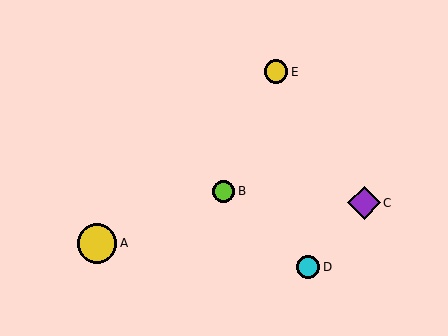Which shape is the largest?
The yellow circle (labeled A) is the largest.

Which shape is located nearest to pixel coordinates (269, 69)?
The yellow circle (labeled E) at (276, 72) is nearest to that location.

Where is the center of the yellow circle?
The center of the yellow circle is at (97, 243).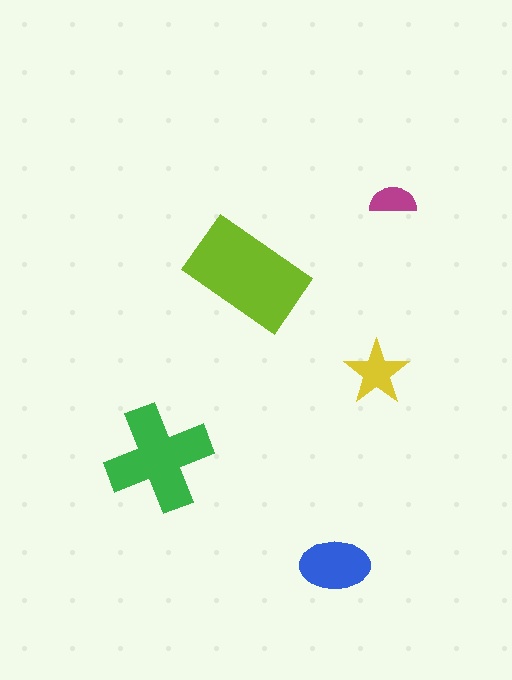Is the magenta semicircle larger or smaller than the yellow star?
Smaller.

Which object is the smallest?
The magenta semicircle.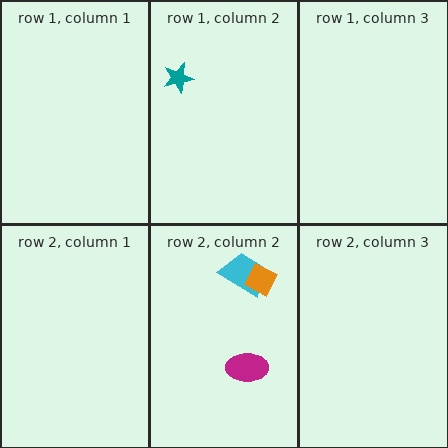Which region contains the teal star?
The row 1, column 2 region.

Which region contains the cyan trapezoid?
The row 2, column 2 region.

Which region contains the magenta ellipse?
The row 2, column 2 region.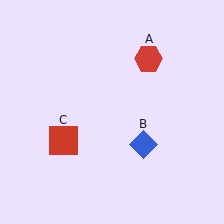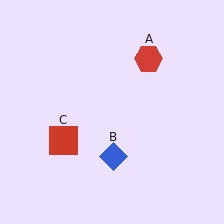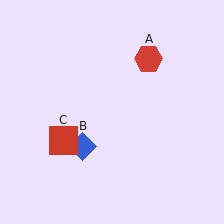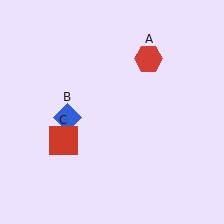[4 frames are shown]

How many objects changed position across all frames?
1 object changed position: blue diamond (object B).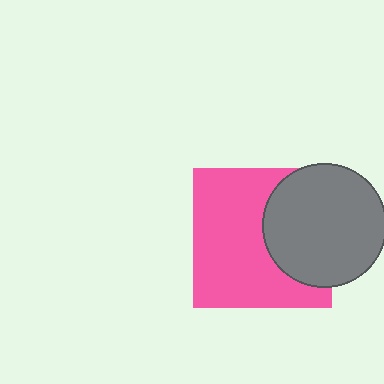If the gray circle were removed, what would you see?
You would see the complete pink square.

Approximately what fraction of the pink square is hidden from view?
Roughly 36% of the pink square is hidden behind the gray circle.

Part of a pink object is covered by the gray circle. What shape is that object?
It is a square.